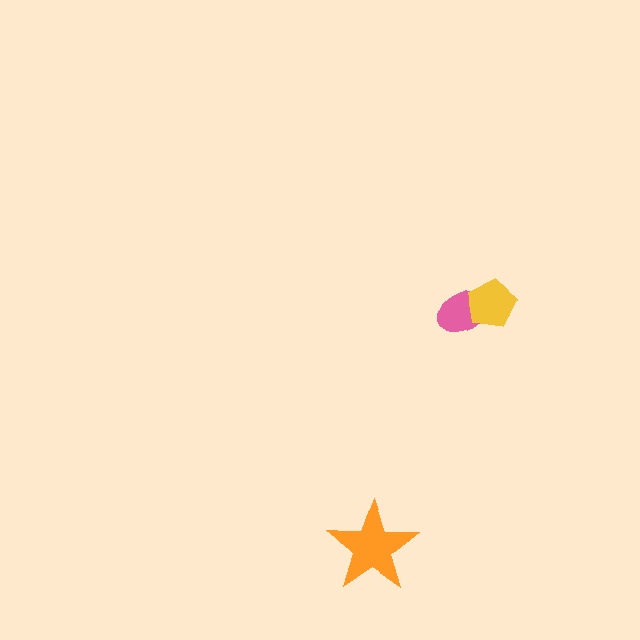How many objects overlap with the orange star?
0 objects overlap with the orange star.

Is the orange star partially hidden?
No, no other shape covers it.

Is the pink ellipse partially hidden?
Yes, it is partially covered by another shape.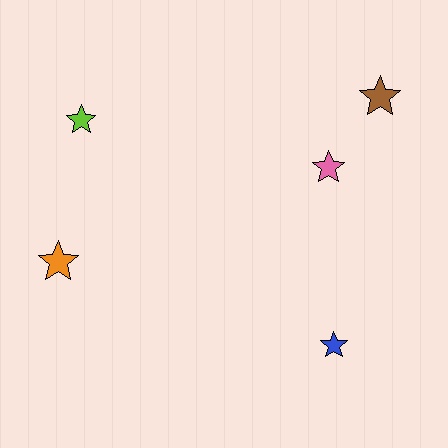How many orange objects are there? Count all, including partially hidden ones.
There is 1 orange object.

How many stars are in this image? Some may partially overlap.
There are 5 stars.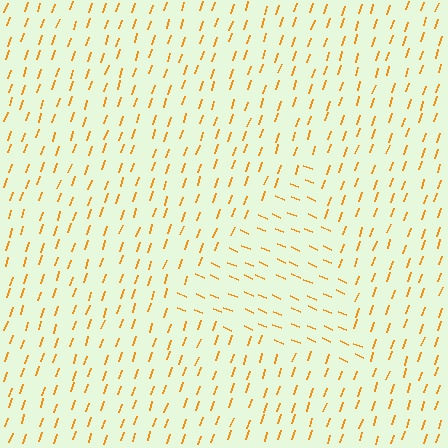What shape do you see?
I see a triangle.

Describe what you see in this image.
The image is filled with small orange line segments. A triangle region in the image has lines oriented differently from the surrounding lines, creating a visible texture boundary.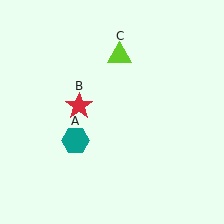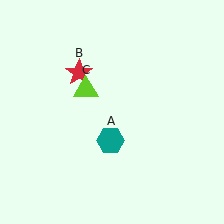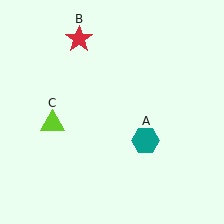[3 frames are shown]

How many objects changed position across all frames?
3 objects changed position: teal hexagon (object A), red star (object B), lime triangle (object C).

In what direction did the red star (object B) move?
The red star (object B) moved up.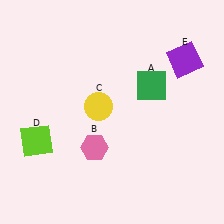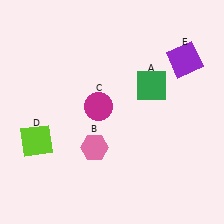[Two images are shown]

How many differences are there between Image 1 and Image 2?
There is 1 difference between the two images.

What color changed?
The circle (C) changed from yellow in Image 1 to magenta in Image 2.